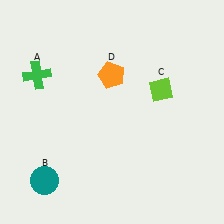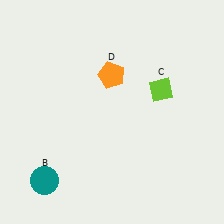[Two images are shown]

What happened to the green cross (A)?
The green cross (A) was removed in Image 2. It was in the top-left area of Image 1.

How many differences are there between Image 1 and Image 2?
There is 1 difference between the two images.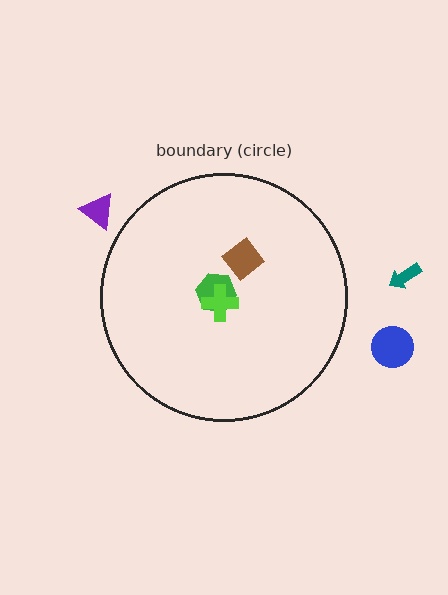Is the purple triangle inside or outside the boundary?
Outside.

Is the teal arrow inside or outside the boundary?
Outside.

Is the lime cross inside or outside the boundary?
Inside.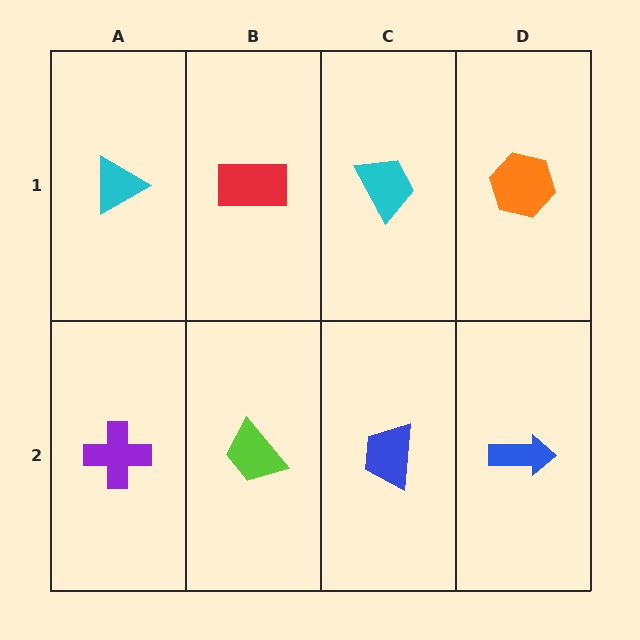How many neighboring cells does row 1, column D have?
2.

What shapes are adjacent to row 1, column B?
A lime trapezoid (row 2, column B), a cyan triangle (row 1, column A), a cyan trapezoid (row 1, column C).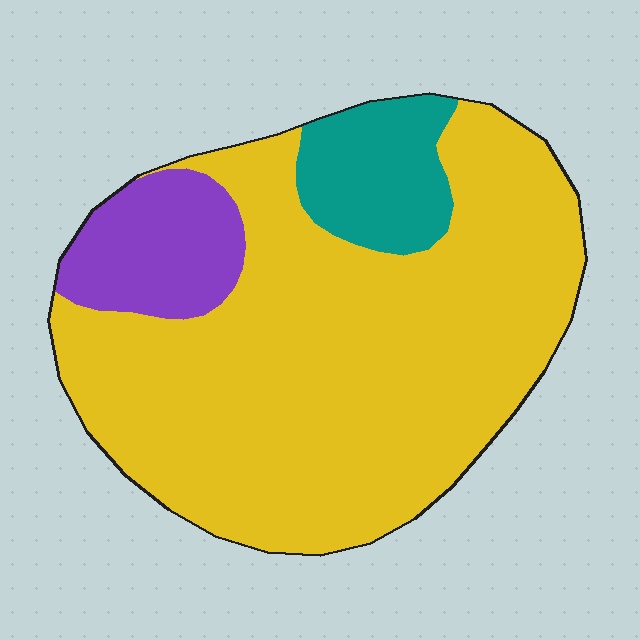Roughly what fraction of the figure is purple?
Purple takes up about one eighth (1/8) of the figure.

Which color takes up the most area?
Yellow, at roughly 75%.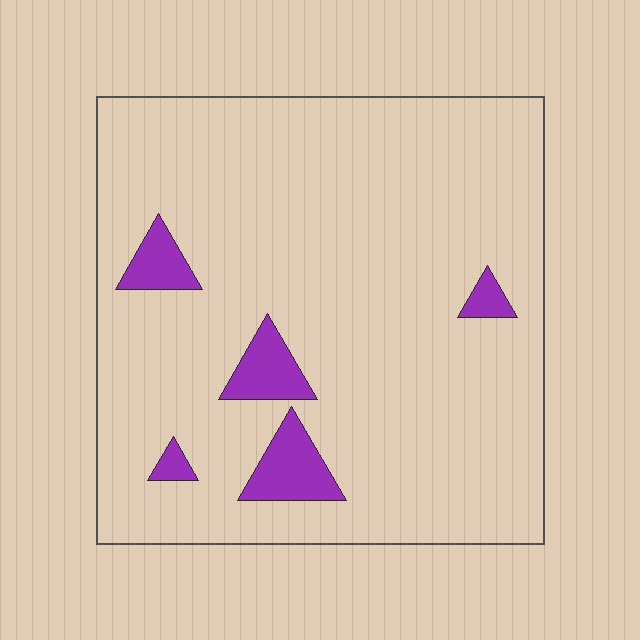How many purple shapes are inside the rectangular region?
5.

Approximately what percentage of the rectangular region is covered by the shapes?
Approximately 10%.